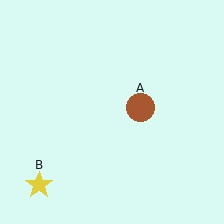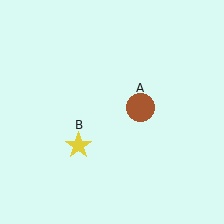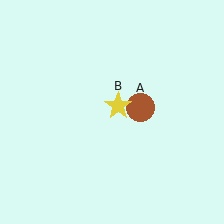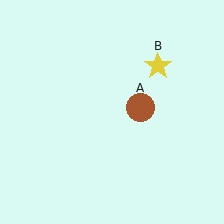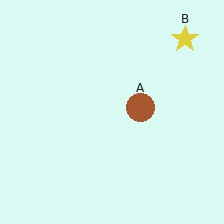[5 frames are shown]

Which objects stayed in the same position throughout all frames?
Brown circle (object A) remained stationary.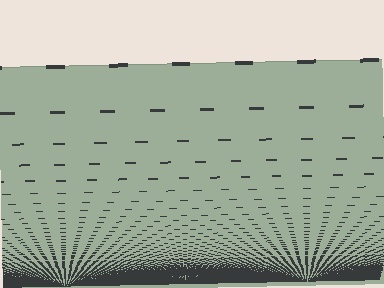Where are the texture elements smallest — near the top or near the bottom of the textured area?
Near the bottom.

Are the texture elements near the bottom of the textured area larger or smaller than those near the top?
Smaller. The gradient is inverted — elements near the bottom are smaller and denser.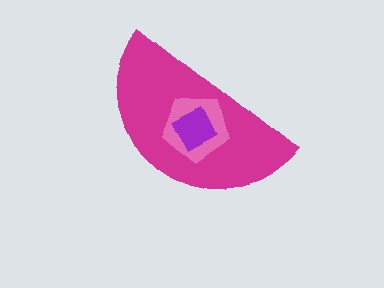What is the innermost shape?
The purple square.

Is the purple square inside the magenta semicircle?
Yes.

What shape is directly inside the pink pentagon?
The purple square.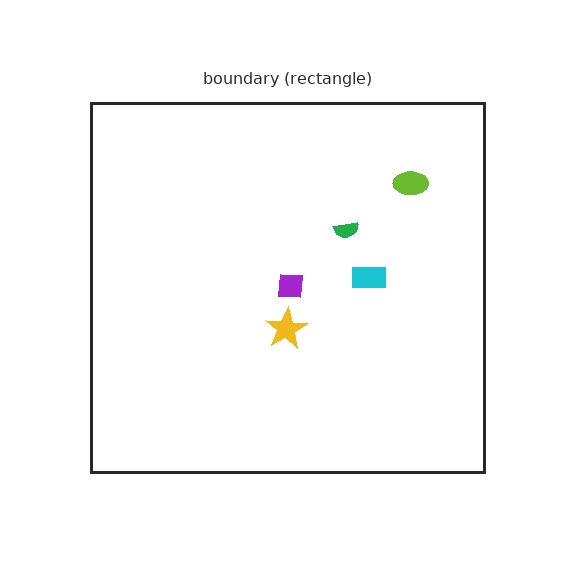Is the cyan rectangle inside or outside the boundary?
Inside.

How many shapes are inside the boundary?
5 inside, 0 outside.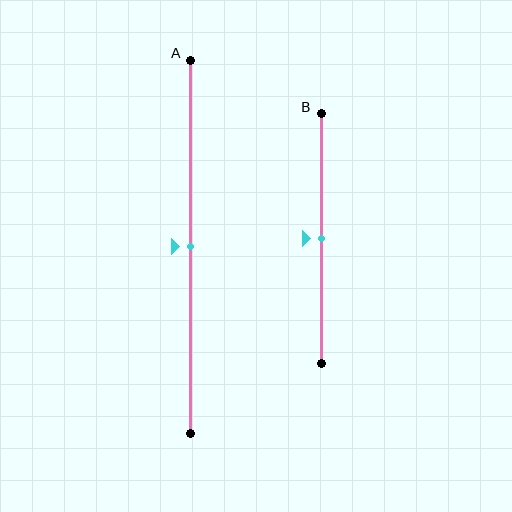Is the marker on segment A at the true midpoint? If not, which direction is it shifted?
Yes, the marker on segment A is at the true midpoint.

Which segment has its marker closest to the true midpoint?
Segment A has its marker closest to the true midpoint.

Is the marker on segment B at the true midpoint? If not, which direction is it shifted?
Yes, the marker on segment B is at the true midpoint.